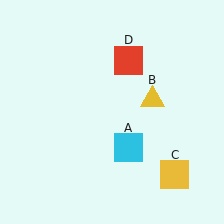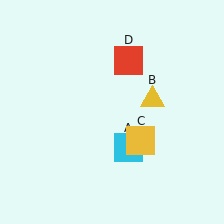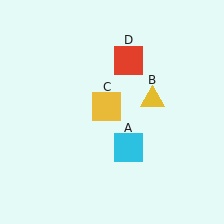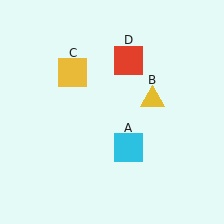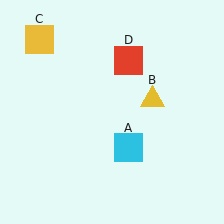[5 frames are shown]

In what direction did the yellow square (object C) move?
The yellow square (object C) moved up and to the left.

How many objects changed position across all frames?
1 object changed position: yellow square (object C).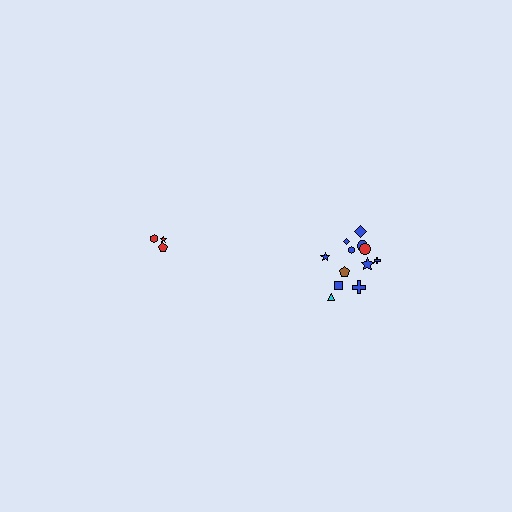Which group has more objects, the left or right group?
The right group.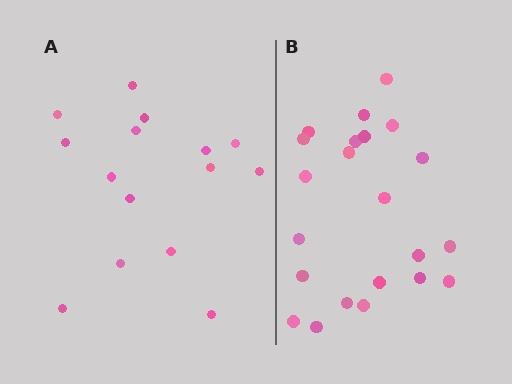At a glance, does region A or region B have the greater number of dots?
Region B (the right region) has more dots.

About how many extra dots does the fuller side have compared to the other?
Region B has roughly 8 or so more dots than region A.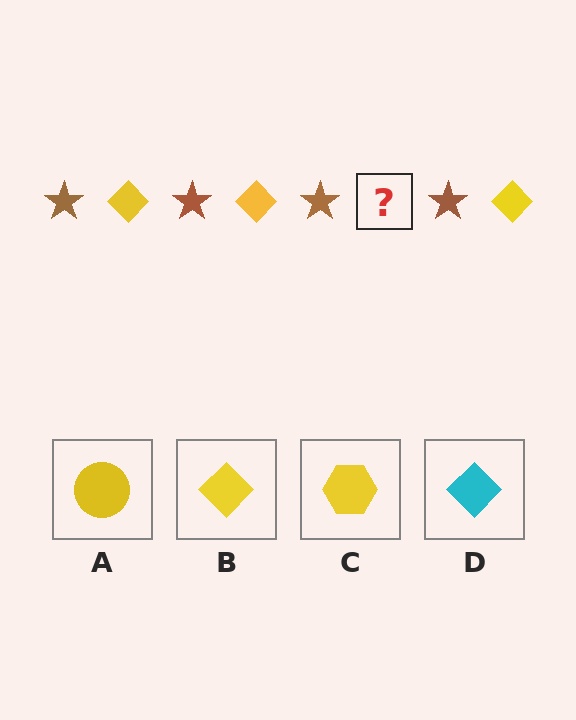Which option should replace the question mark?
Option B.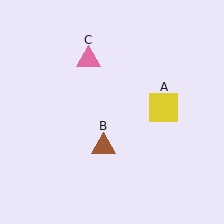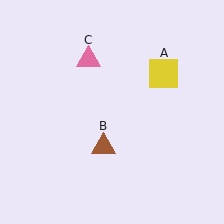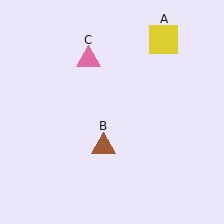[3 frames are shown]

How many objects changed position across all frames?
1 object changed position: yellow square (object A).